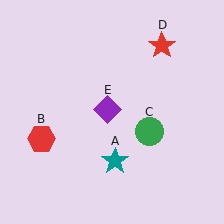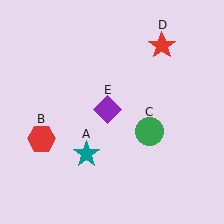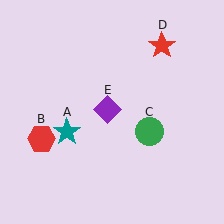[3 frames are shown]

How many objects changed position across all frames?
1 object changed position: teal star (object A).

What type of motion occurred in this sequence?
The teal star (object A) rotated clockwise around the center of the scene.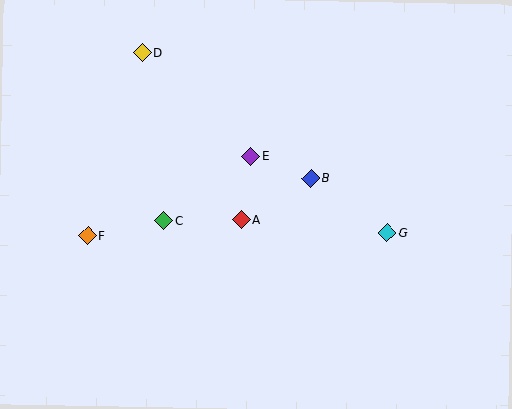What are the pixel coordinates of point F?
Point F is at (88, 236).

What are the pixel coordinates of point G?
Point G is at (387, 233).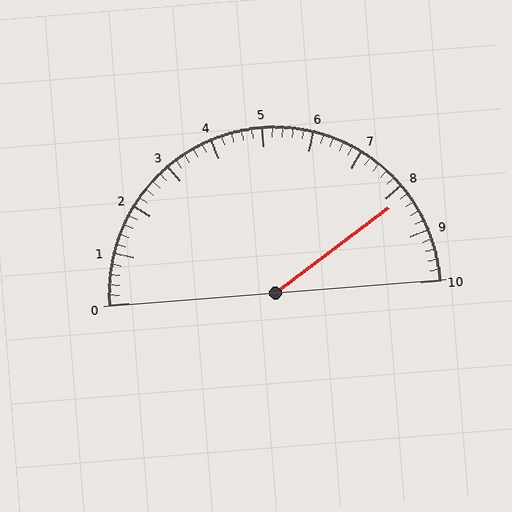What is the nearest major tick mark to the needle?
The nearest major tick mark is 8.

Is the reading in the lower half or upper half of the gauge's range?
The reading is in the upper half of the range (0 to 10).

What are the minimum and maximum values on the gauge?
The gauge ranges from 0 to 10.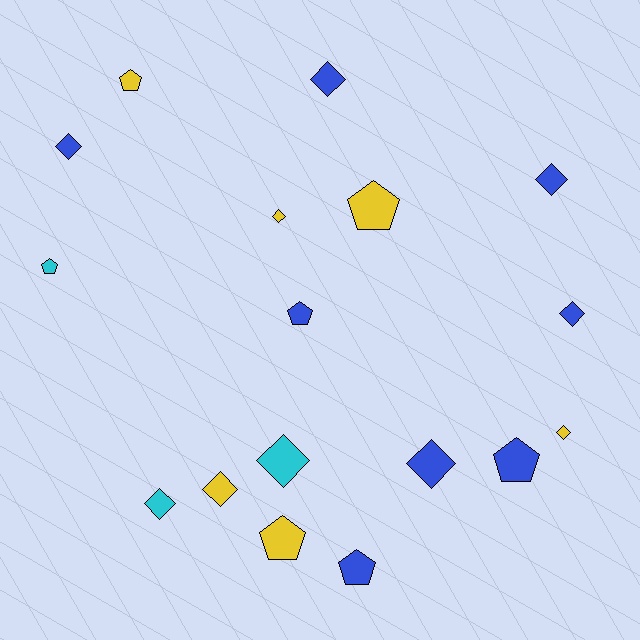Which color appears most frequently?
Blue, with 8 objects.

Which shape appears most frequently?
Diamond, with 10 objects.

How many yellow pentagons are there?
There are 3 yellow pentagons.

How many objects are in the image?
There are 17 objects.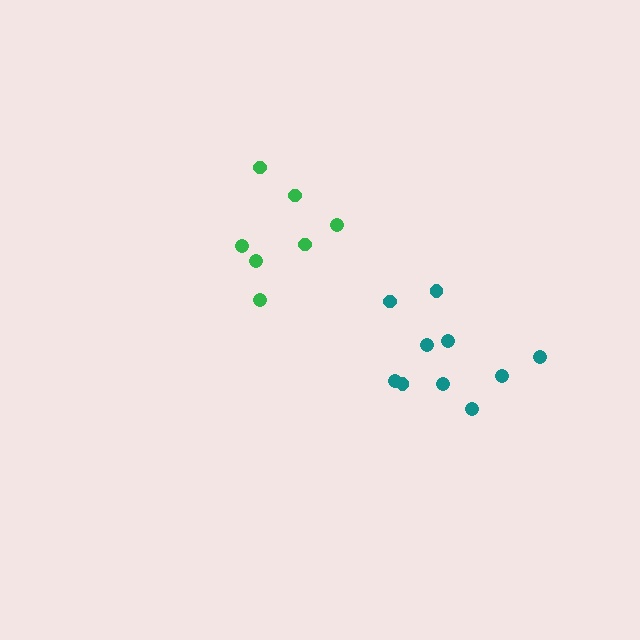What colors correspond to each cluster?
The clusters are colored: green, teal.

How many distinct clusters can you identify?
There are 2 distinct clusters.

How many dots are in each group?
Group 1: 7 dots, Group 2: 10 dots (17 total).